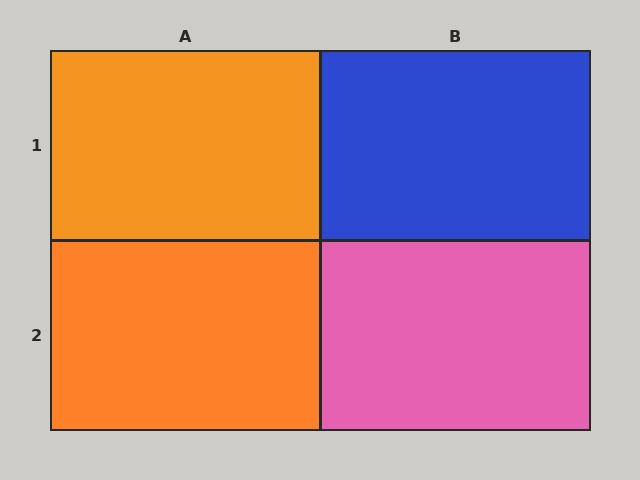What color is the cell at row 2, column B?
Pink.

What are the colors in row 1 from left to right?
Orange, blue.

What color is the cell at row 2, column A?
Orange.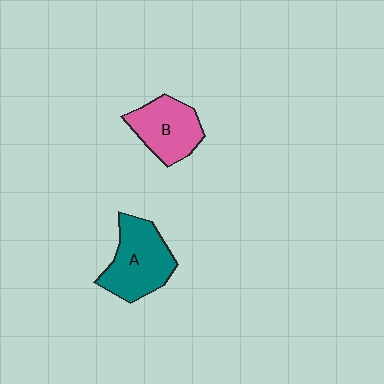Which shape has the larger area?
Shape A (teal).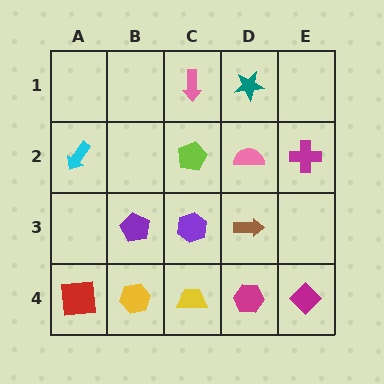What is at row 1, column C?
A pink arrow.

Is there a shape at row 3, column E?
No, that cell is empty.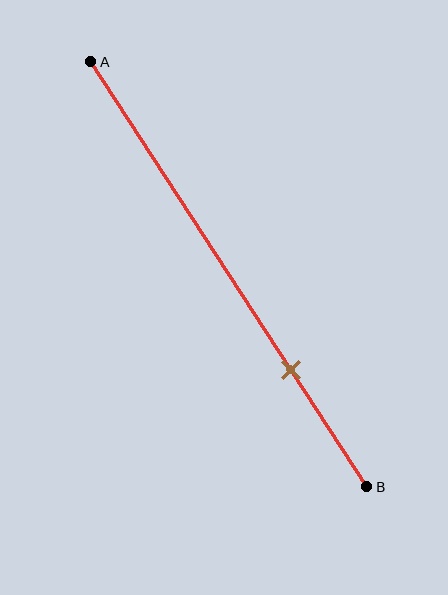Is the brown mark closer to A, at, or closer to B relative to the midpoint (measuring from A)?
The brown mark is closer to point B than the midpoint of segment AB.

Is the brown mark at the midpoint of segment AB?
No, the mark is at about 70% from A, not at the 50% midpoint.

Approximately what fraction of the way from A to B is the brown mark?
The brown mark is approximately 70% of the way from A to B.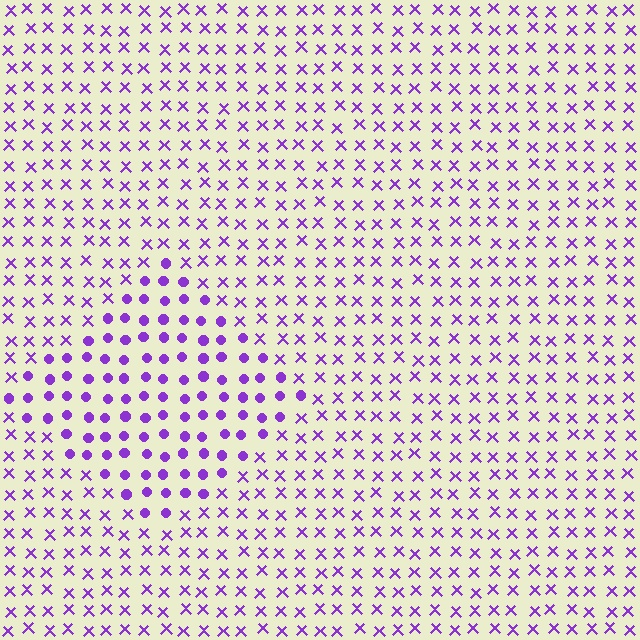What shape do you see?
I see a diamond.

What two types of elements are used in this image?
The image uses circles inside the diamond region and X marks outside it.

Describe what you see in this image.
The image is filled with small purple elements arranged in a uniform grid. A diamond-shaped region contains circles, while the surrounding area contains X marks. The boundary is defined purely by the change in element shape.